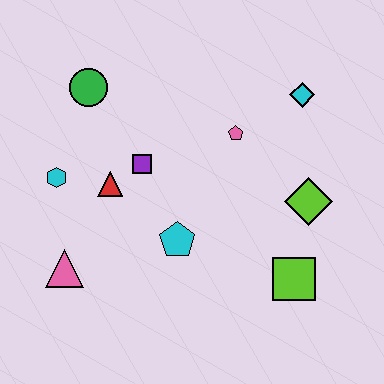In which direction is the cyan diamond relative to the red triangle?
The cyan diamond is to the right of the red triangle.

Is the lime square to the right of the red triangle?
Yes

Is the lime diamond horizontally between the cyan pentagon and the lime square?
No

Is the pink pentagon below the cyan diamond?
Yes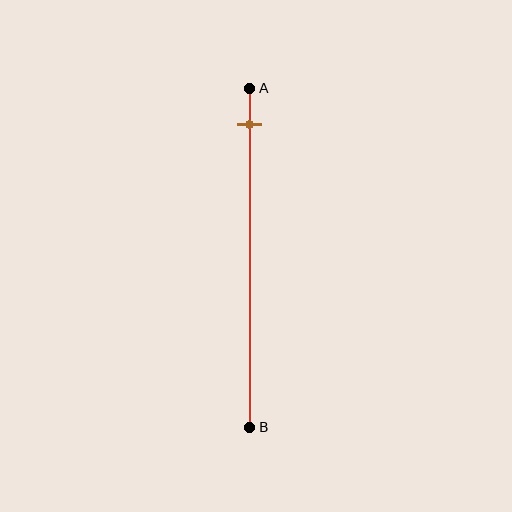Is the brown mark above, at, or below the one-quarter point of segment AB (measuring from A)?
The brown mark is above the one-quarter point of segment AB.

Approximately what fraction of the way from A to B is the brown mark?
The brown mark is approximately 10% of the way from A to B.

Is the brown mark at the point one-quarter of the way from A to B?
No, the mark is at about 10% from A, not at the 25% one-quarter point.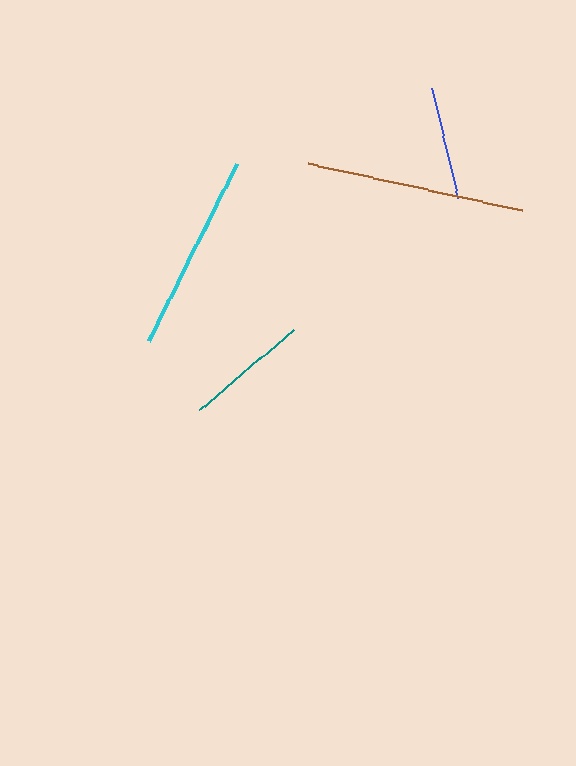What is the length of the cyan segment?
The cyan segment is approximately 198 pixels long.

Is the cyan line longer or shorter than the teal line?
The cyan line is longer than the teal line.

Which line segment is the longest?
The brown line is the longest at approximately 220 pixels.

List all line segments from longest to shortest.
From longest to shortest: brown, cyan, teal, blue.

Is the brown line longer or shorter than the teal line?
The brown line is longer than the teal line.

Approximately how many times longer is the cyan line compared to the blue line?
The cyan line is approximately 1.7 times the length of the blue line.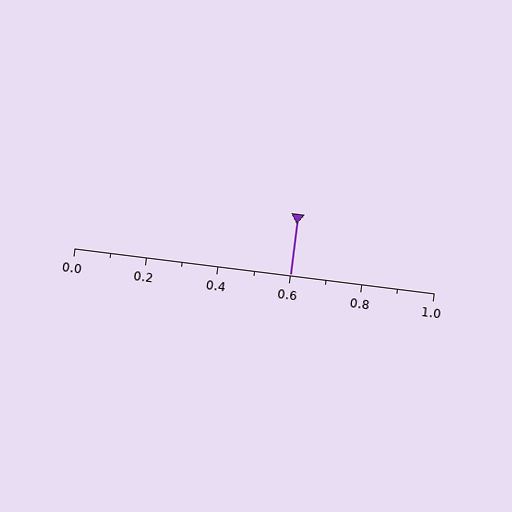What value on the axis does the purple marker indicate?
The marker indicates approximately 0.6.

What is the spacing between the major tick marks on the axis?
The major ticks are spaced 0.2 apart.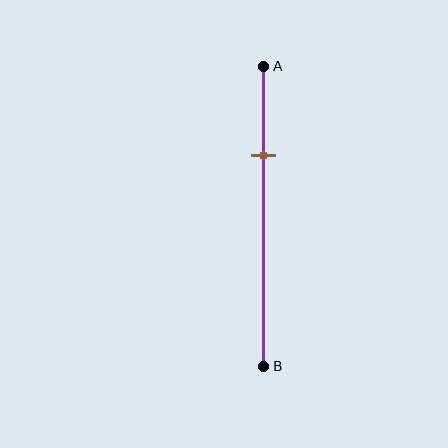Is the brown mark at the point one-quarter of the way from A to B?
No, the mark is at about 30% from A, not at the 25% one-quarter point.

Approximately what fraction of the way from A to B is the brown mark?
The brown mark is approximately 30% of the way from A to B.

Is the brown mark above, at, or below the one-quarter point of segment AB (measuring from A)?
The brown mark is below the one-quarter point of segment AB.